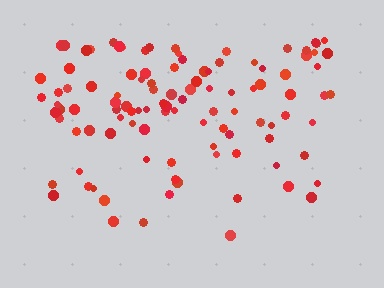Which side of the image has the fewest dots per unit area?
The bottom.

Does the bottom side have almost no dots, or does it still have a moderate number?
Still a moderate number, just noticeably fewer than the top.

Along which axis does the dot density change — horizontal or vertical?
Vertical.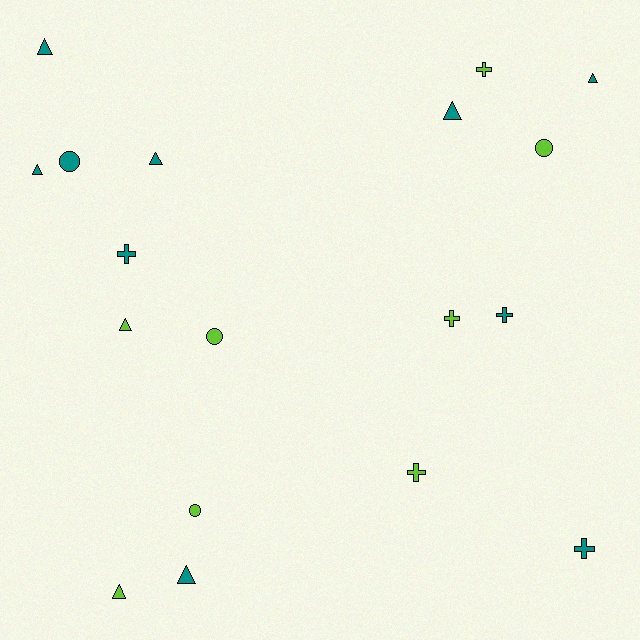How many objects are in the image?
There are 18 objects.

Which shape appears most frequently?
Triangle, with 8 objects.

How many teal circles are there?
There is 1 teal circle.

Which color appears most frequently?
Teal, with 10 objects.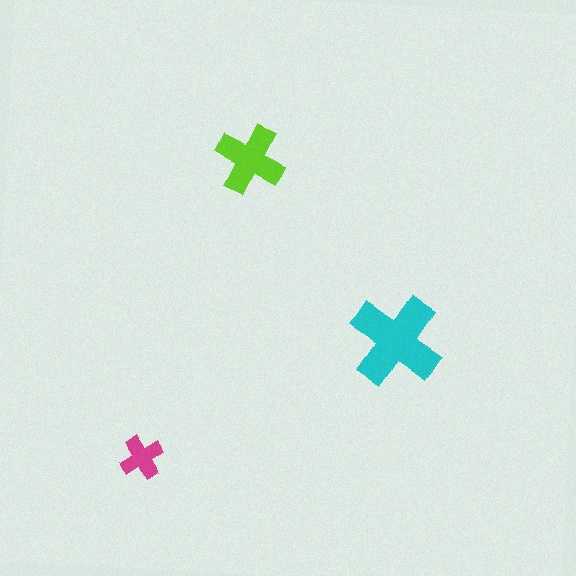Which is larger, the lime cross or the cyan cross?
The cyan one.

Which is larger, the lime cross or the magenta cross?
The lime one.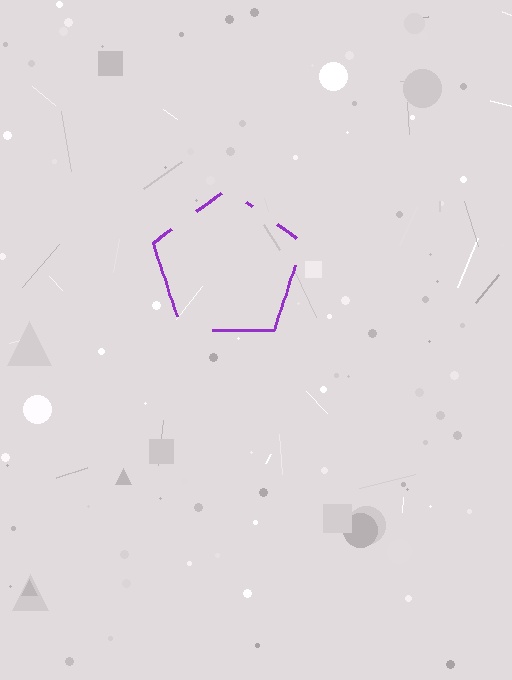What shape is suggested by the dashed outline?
The dashed outline suggests a pentagon.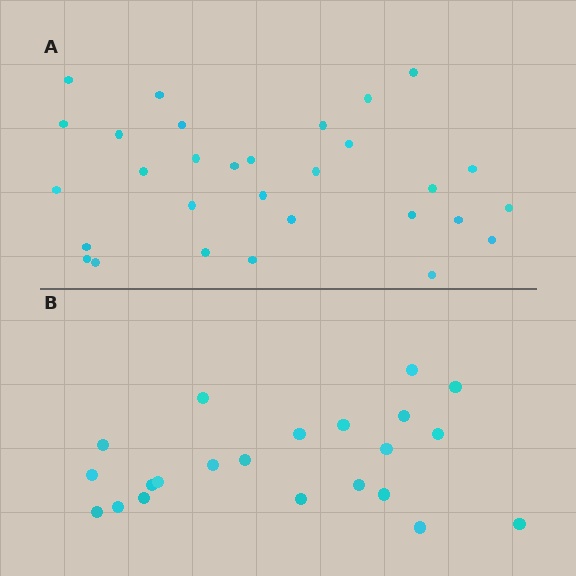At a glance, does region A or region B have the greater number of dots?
Region A (the top region) has more dots.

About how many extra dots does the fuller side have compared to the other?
Region A has roughly 8 or so more dots than region B.